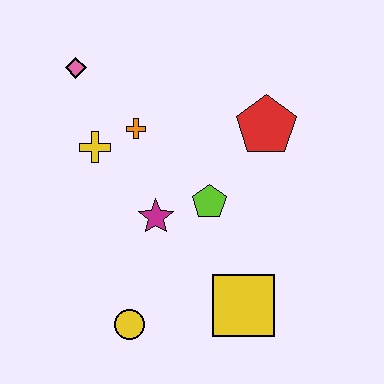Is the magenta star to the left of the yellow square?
Yes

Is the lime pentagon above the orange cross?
No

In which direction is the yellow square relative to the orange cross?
The yellow square is below the orange cross.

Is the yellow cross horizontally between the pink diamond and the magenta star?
Yes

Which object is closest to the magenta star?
The lime pentagon is closest to the magenta star.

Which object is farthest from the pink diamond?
The yellow square is farthest from the pink diamond.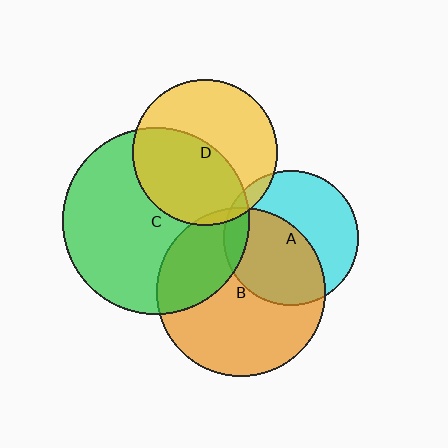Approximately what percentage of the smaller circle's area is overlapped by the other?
Approximately 50%.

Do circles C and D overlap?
Yes.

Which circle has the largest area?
Circle C (green).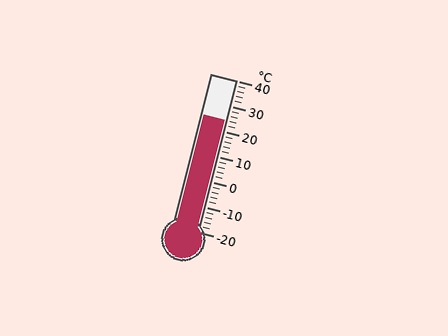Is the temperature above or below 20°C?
The temperature is above 20°C.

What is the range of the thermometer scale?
The thermometer scale ranges from -20°C to 40°C.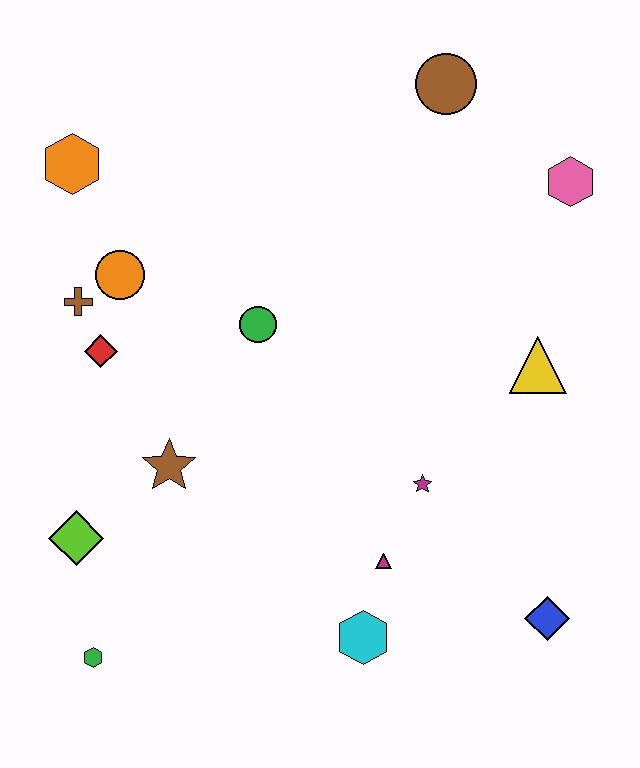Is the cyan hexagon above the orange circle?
No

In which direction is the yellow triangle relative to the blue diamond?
The yellow triangle is above the blue diamond.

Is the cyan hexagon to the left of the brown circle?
Yes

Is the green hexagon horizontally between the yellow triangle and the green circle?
No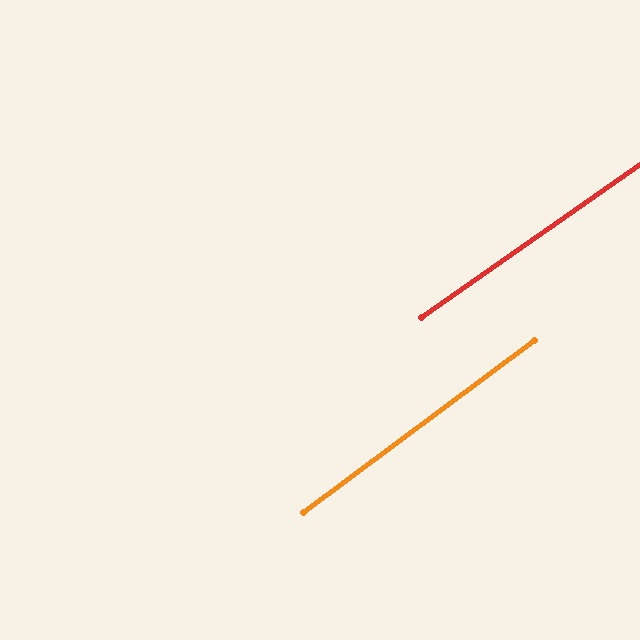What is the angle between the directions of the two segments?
Approximately 2 degrees.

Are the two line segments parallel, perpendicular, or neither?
Parallel — their directions differ by only 1.7°.